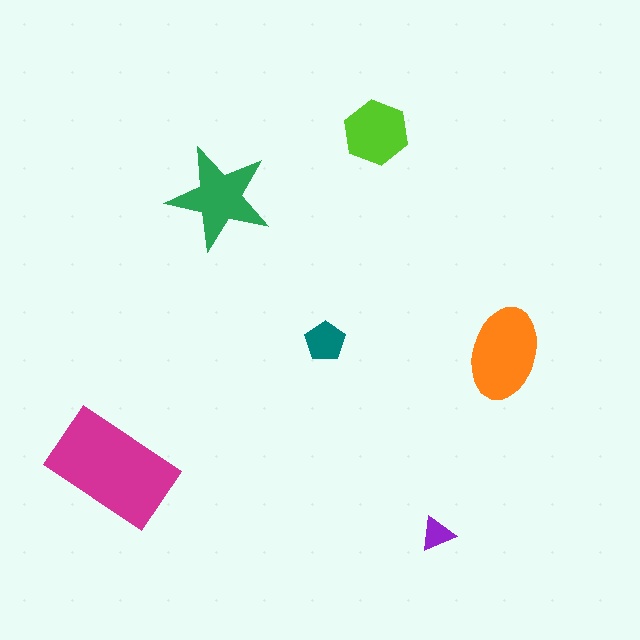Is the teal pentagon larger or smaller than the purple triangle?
Larger.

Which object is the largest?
The magenta rectangle.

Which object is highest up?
The lime hexagon is topmost.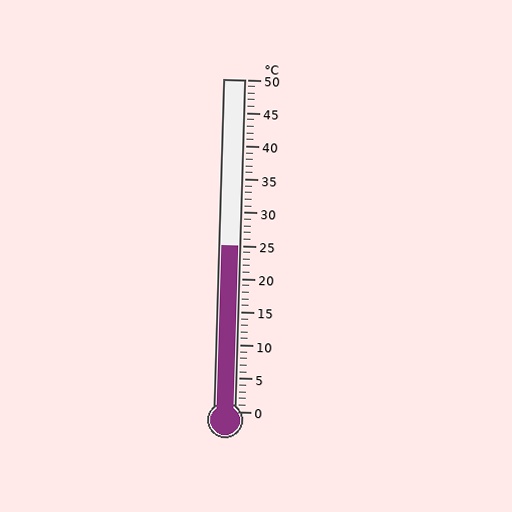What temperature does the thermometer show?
The thermometer shows approximately 25°C.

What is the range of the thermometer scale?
The thermometer scale ranges from 0°C to 50°C.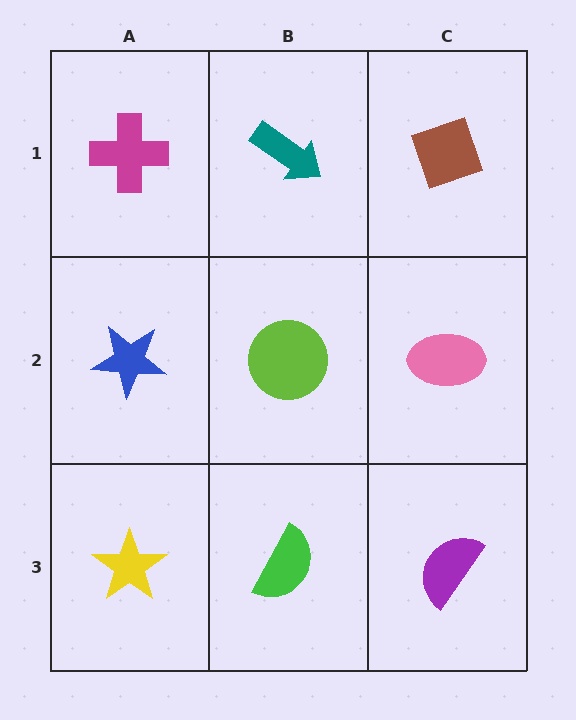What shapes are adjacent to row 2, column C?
A brown diamond (row 1, column C), a purple semicircle (row 3, column C), a lime circle (row 2, column B).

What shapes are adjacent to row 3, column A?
A blue star (row 2, column A), a green semicircle (row 3, column B).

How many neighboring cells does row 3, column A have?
2.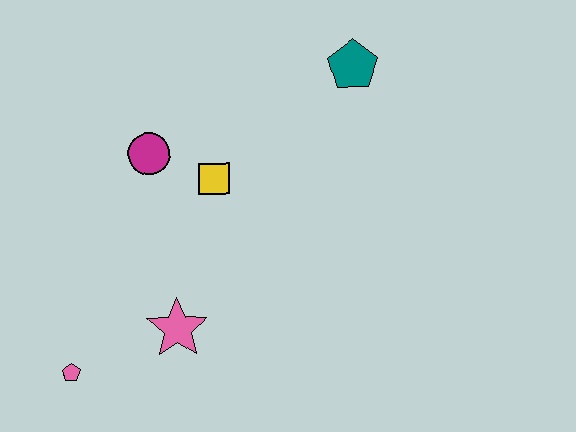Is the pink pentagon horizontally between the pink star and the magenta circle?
No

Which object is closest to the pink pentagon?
The pink star is closest to the pink pentagon.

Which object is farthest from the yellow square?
The pink pentagon is farthest from the yellow square.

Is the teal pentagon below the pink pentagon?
No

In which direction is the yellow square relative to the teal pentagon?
The yellow square is to the left of the teal pentagon.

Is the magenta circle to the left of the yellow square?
Yes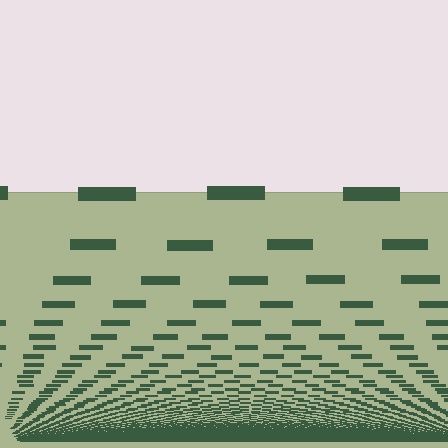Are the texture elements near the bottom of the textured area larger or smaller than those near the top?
Smaller. The gradient is inverted — elements near the bottom are smaller and denser.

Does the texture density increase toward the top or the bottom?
Density increases toward the bottom.